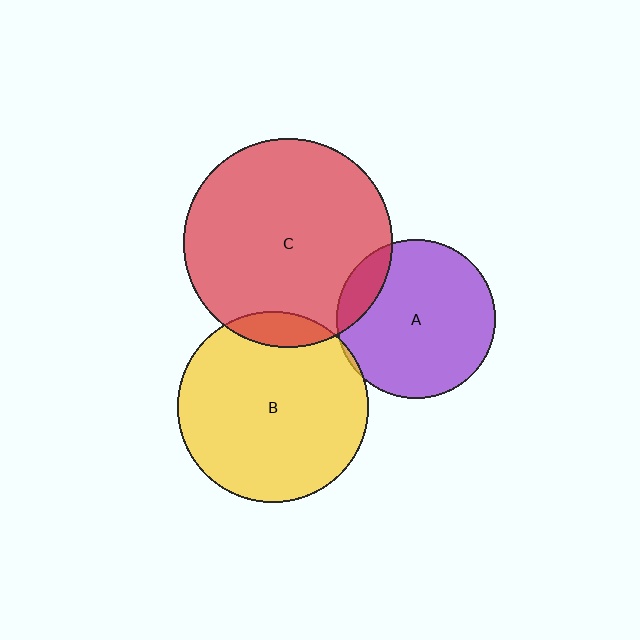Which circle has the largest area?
Circle C (red).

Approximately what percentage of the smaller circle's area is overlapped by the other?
Approximately 10%.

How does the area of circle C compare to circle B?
Approximately 1.2 times.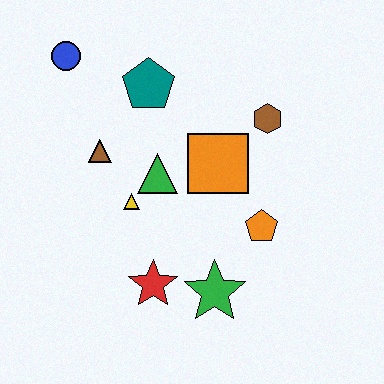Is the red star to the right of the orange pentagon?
No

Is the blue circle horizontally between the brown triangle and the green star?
No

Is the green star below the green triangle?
Yes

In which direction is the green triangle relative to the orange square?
The green triangle is to the left of the orange square.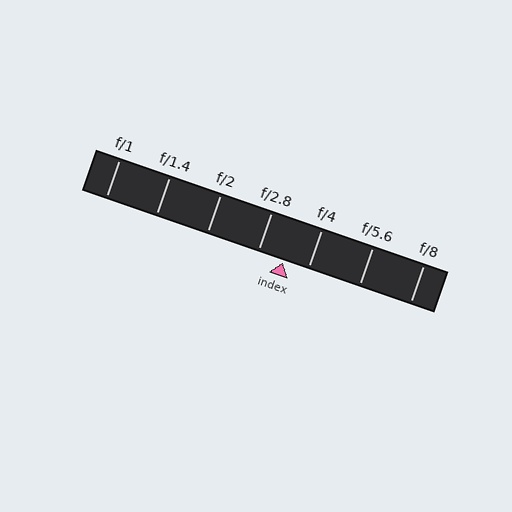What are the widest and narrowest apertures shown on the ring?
The widest aperture shown is f/1 and the narrowest is f/8.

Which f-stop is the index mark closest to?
The index mark is closest to f/4.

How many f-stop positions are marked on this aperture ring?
There are 7 f-stop positions marked.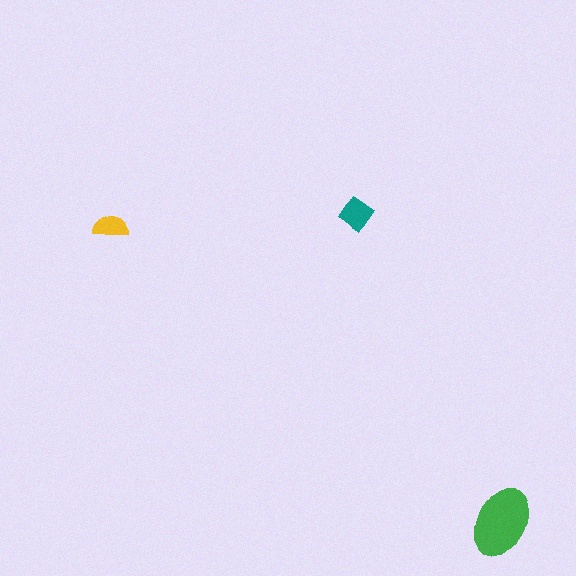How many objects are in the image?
There are 3 objects in the image.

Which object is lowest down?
The green ellipse is bottommost.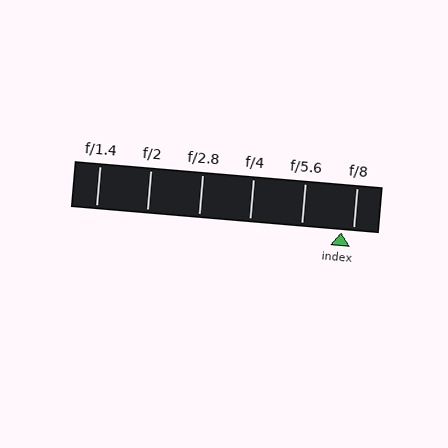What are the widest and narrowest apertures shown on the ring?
The widest aperture shown is f/1.4 and the narrowest is f/8.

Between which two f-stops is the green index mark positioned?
The index mark is between f/5.6 and f/8.